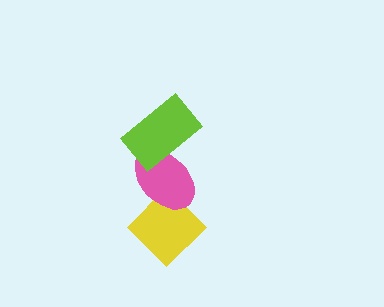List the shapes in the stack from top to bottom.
From top to bottom: the lime rectangle, the pink ellipse, the yellow diamond.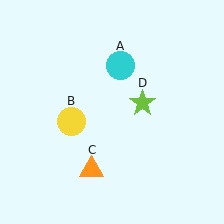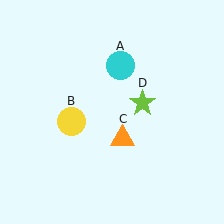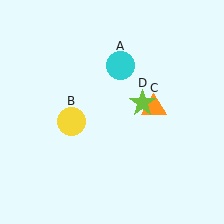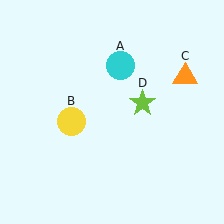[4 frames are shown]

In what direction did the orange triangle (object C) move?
The orange triangle (object C) moved up and to the right.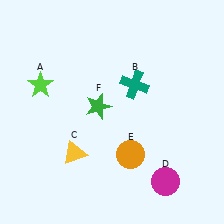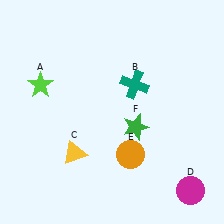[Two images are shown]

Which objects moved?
The objects that moved are: the magenta circle (D), the green star (F).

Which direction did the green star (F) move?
The green star (F) moved right.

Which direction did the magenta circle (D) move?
The magenta circle (D) moved right.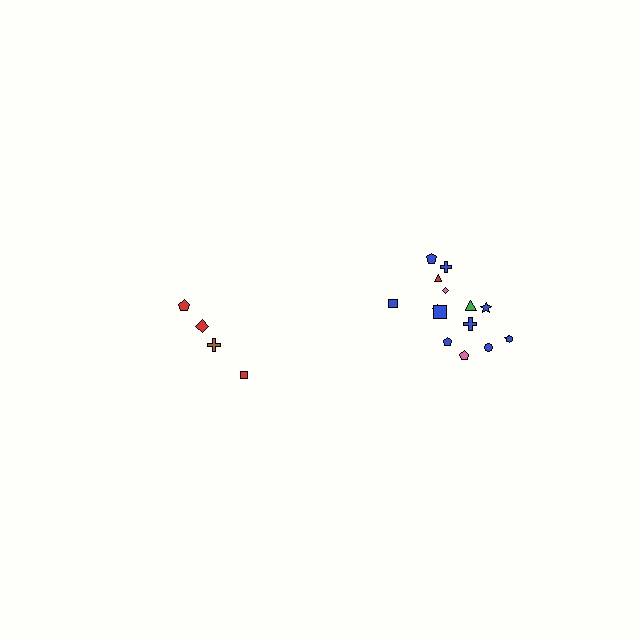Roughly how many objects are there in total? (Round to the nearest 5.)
Roughly 20 objects in total.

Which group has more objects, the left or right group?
The right group.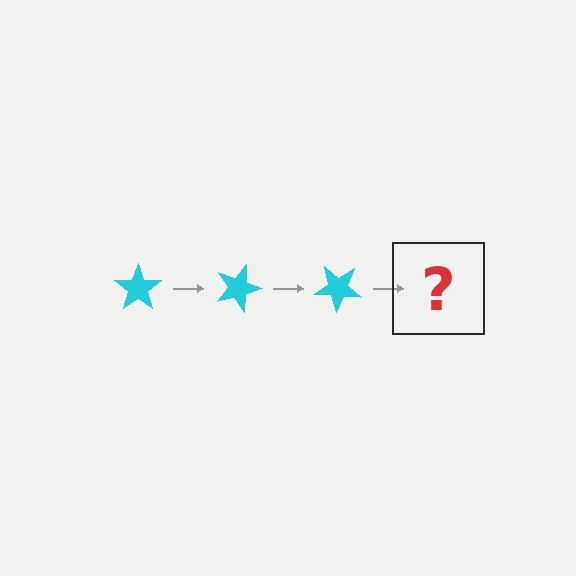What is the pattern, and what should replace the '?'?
The pattern is that the star rotates 20 degrees each step. The '?' should be a cyan star rotated 60 degrees.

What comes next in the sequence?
The next element should be a cyan star rotated 60 degrees.